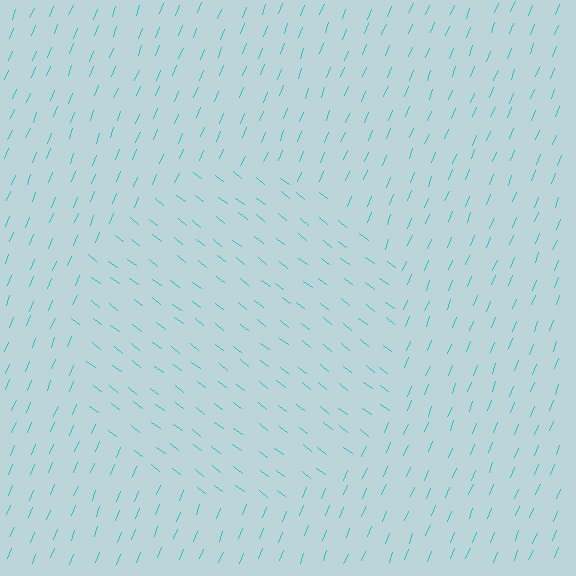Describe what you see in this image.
The image is filled with small cyan line segments. A circle region in the image has lines oriented differently from the surrounding lines, creating a visible texture boundary.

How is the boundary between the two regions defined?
The boundary is defined purely by a change in line orientation (approximately 75 degrees difference). All lines are the same color and thickness.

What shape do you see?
I see a circle.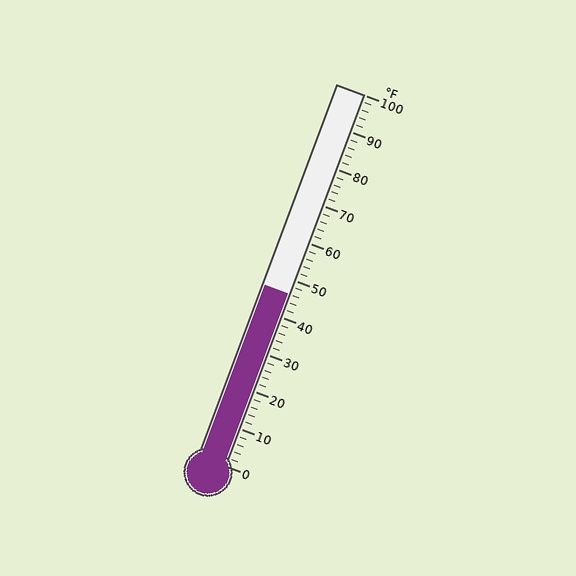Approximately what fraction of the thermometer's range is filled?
The thermometer is filled to approximately 45% of its range.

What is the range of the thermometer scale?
The thermometer scale ranges from 0°F to 100°F.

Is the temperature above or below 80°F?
The temperature is below 80°F.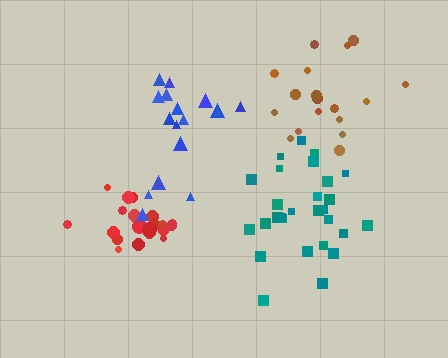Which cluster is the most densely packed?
Red.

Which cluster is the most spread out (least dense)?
Brown.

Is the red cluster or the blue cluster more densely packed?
Red.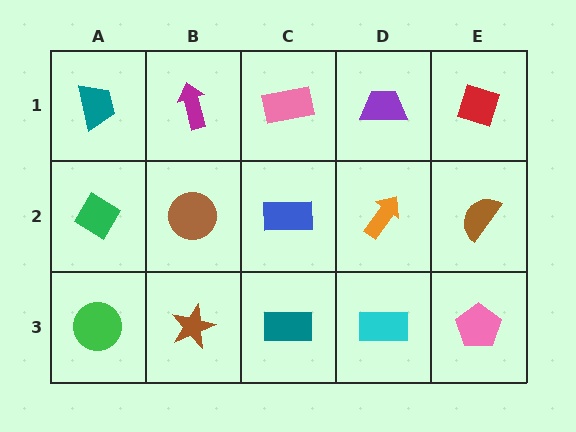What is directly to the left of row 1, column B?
A teal trapezoid.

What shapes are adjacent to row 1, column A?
A green diamond (row 2, column A), a magenta arrow (row 1, column B).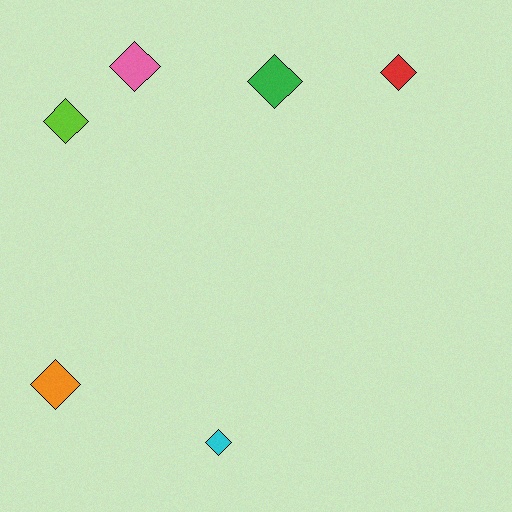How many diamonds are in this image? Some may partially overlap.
There are 6 diamonds.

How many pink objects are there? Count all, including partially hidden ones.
There is 1 pink object.